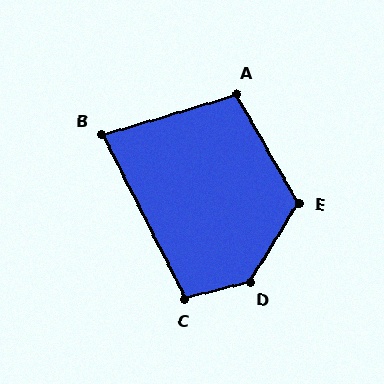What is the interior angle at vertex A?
Approximately 103 degrees (obtuse).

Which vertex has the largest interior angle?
D, at approximately 136 degrees.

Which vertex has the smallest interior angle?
B, at approximately 80 degrees.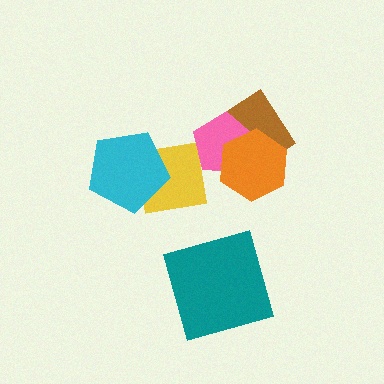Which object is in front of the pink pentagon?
The orange hexagon is in front of the pink pentagon.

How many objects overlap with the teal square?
0 objects overlap with the teal square.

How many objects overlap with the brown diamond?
2 objects overlap with the brown diamond.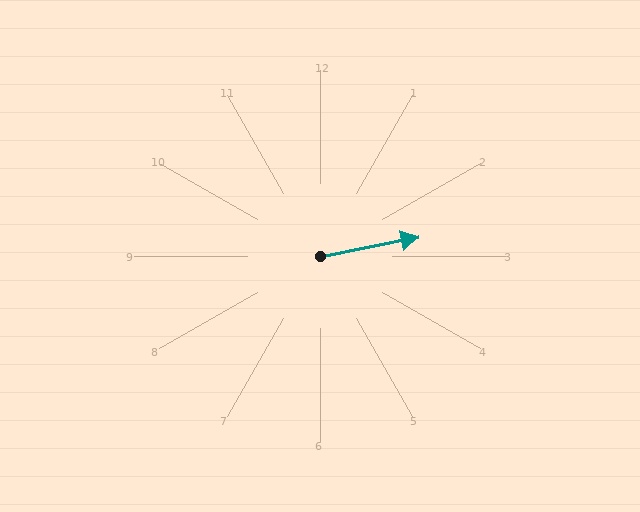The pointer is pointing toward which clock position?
Roughly 3 o'clock.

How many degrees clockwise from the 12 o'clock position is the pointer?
Approximately 79 degrees.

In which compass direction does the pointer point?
East.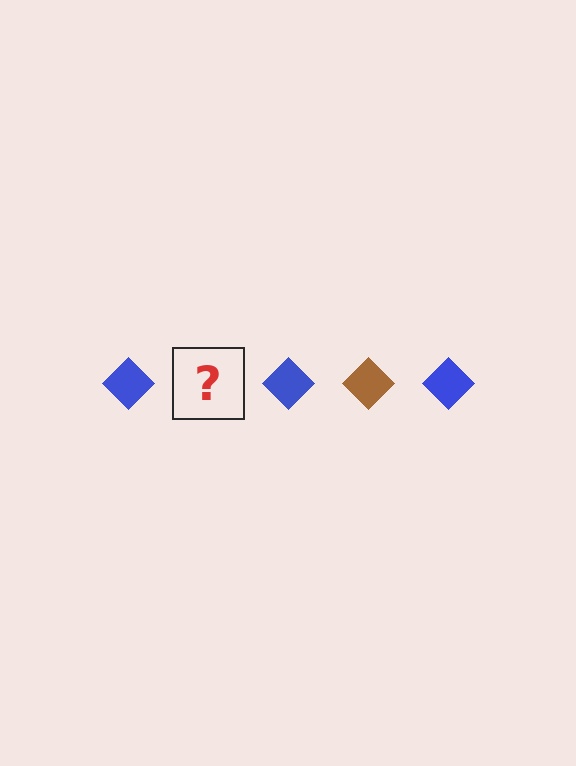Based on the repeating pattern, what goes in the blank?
The blank should be a brown diamond.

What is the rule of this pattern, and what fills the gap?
The rule is that the pattern cycles through blue, brown diamonds. The gap should be filled with a brown diamond.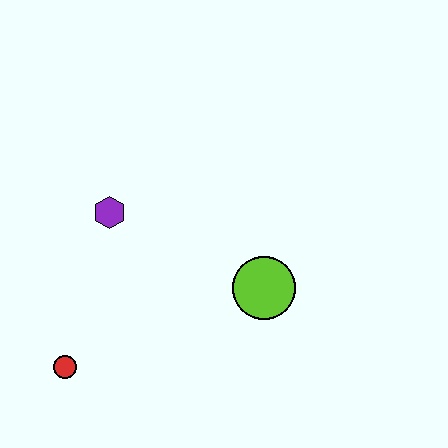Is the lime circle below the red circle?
No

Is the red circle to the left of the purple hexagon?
Yes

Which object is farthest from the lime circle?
The red circle is farthest from the lime circle.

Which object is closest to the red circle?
The purple hexagon is closest to the red circle.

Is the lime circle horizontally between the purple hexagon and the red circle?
No